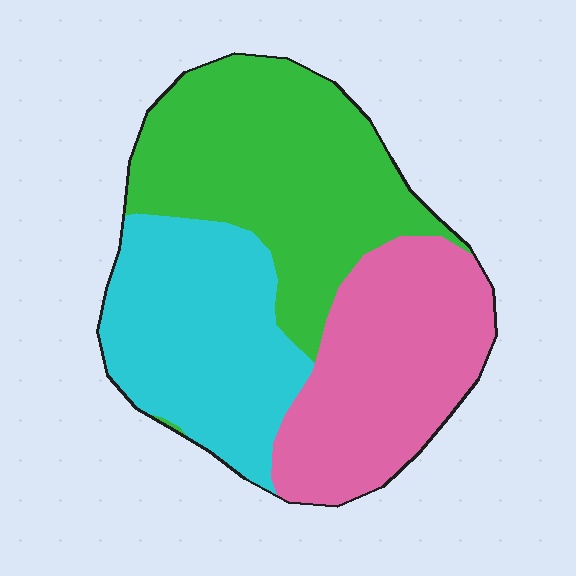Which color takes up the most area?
Green, at roughly 40%.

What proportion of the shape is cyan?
Cyan takes up about one third (1/3) of the shape.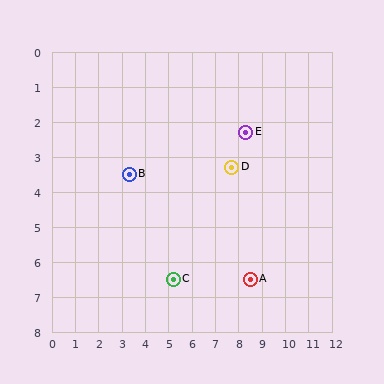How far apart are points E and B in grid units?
Points E and B are about 5.1 grid units apart.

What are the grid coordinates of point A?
Point A is at approximately (8.5, 6.5).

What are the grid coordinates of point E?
Point E is at approximately (8.3, 2.3).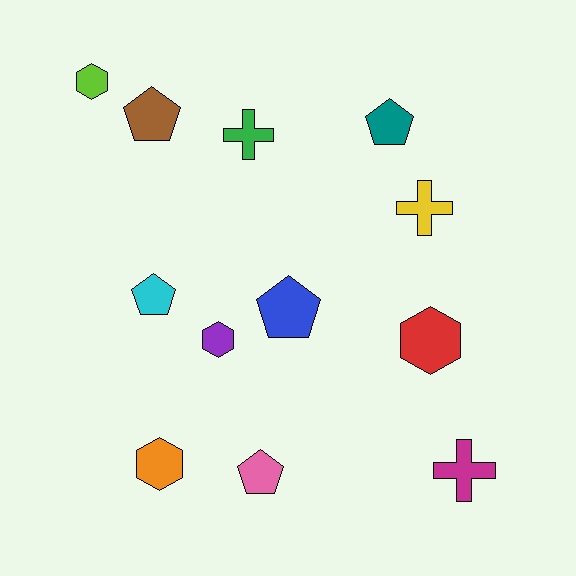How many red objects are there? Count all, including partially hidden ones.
There is 1 red object.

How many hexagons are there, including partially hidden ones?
There are 4 hexagons.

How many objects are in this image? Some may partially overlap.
There are 12 objects.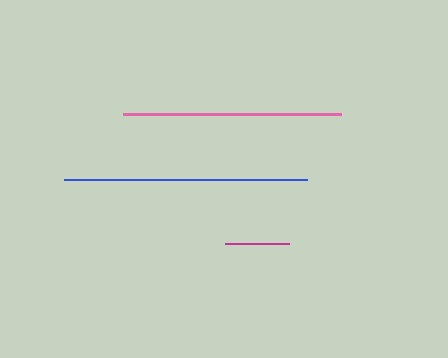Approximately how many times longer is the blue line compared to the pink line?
The blue line is approximately 1.1 times the length of the pink line.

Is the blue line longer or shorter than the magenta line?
The blue line is longer than the magenta line.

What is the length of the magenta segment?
The magenta segment is approximately 65 pixels long.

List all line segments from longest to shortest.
From longest to shortest: blue, pink, magenta.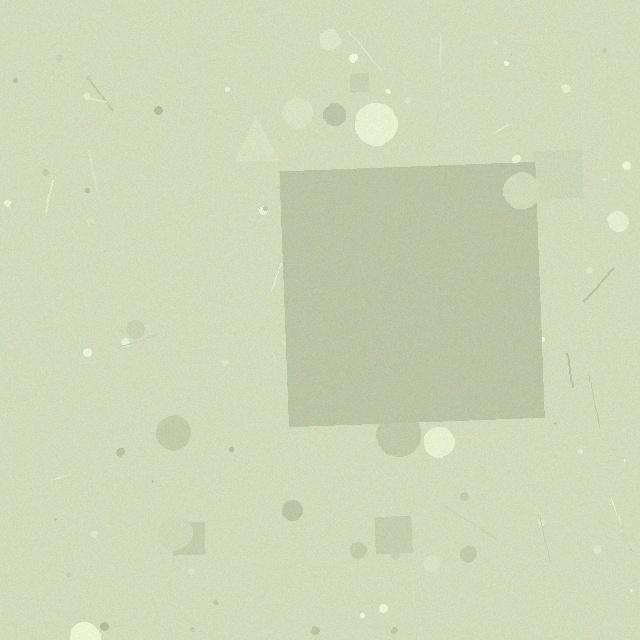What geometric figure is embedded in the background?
A square is embedded in the background.